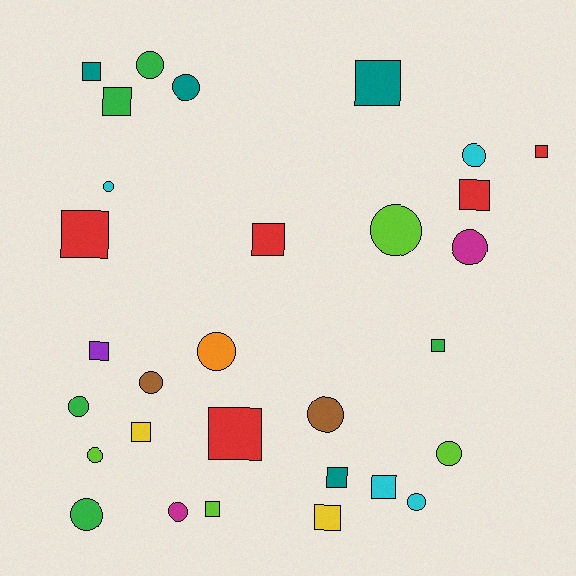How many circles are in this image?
There are 15 circles.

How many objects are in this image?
There are 30 objects.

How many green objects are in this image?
There are 5 green objects.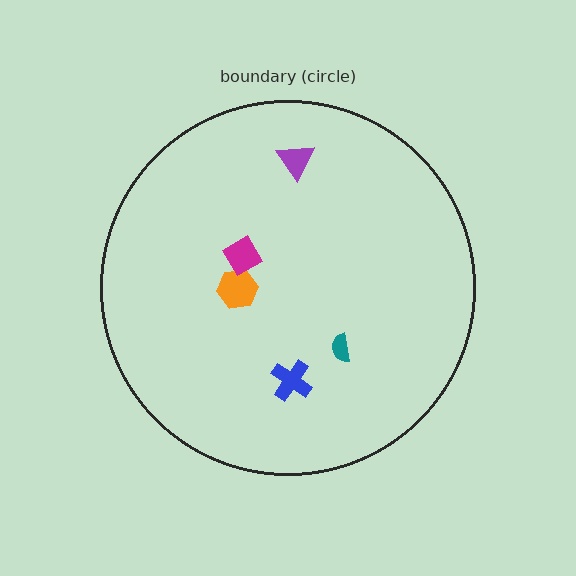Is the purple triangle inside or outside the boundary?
Inside.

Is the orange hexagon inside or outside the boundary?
Inside.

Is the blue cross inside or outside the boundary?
Inside.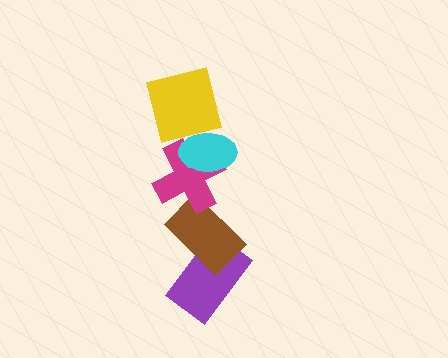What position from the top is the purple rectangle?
The purple rectangle is 5th from the top.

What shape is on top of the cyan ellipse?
The yellow square is on top of the cyan ellipse.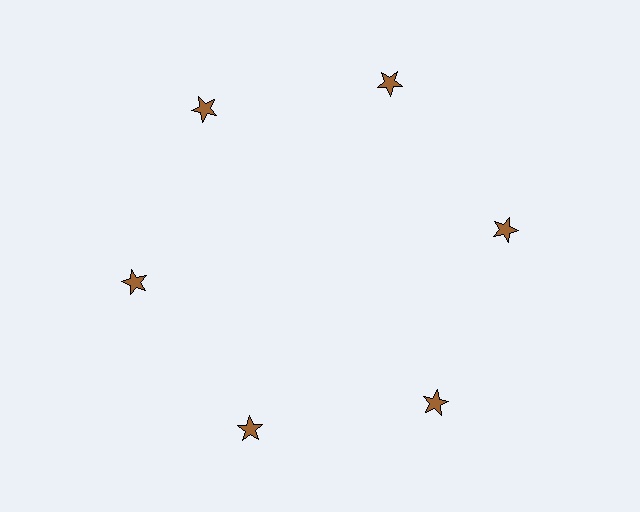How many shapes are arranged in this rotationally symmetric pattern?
There are 6 shapes, arranged in 6 groups of 1.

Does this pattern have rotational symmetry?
Yes, this pattern has 6-fold rotational symmetry. It looks the same after rotating 60 degrees around the center.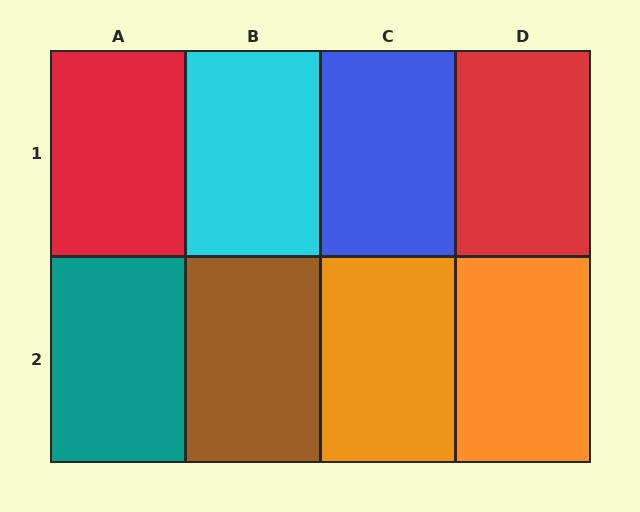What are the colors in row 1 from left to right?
Red, cyan, blue, red.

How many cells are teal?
1 cell is teal.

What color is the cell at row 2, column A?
Teal.